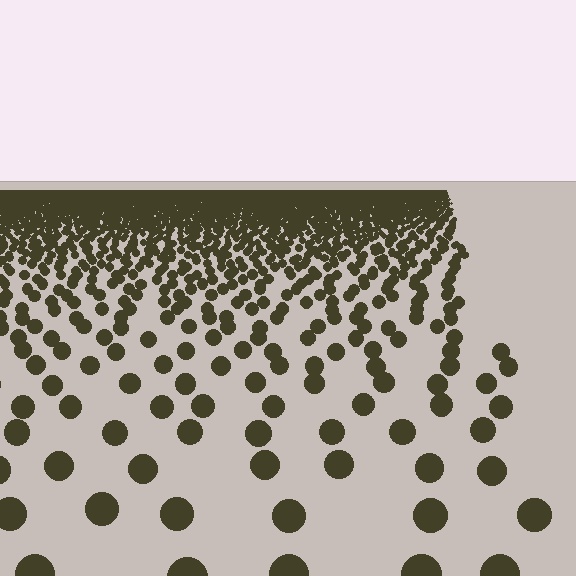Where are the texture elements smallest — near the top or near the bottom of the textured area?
Near the top.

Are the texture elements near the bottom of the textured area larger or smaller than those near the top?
Larger. Near the bottom, elements are closer to the viewer and appear at a bigger on-screen size.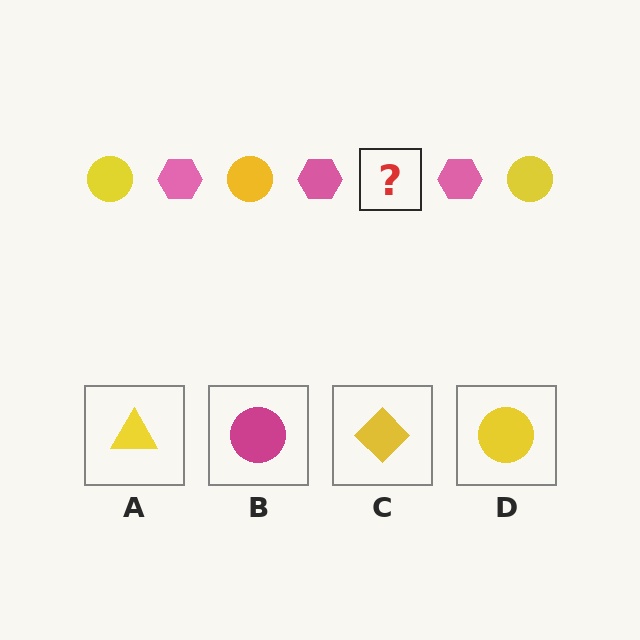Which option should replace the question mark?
Option D.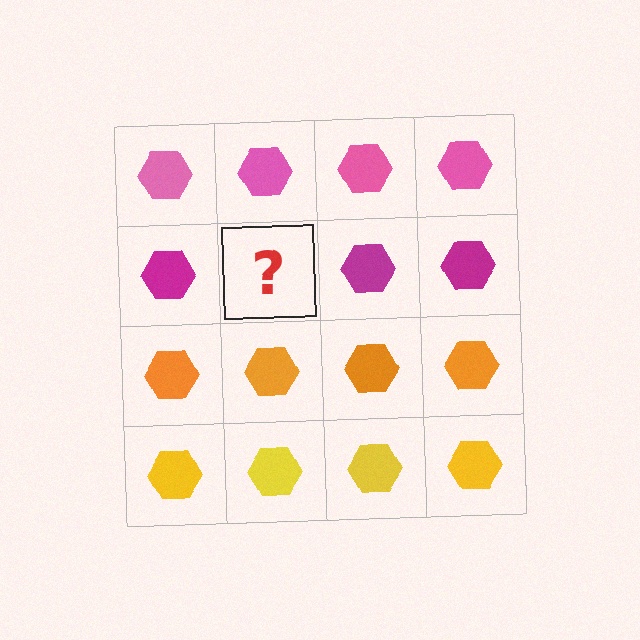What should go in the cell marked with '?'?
The missing cell should contain a magenta hexagon.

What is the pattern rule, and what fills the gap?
The rule is that each row has a consistent color. The gap should be filled with a magenta hexagon.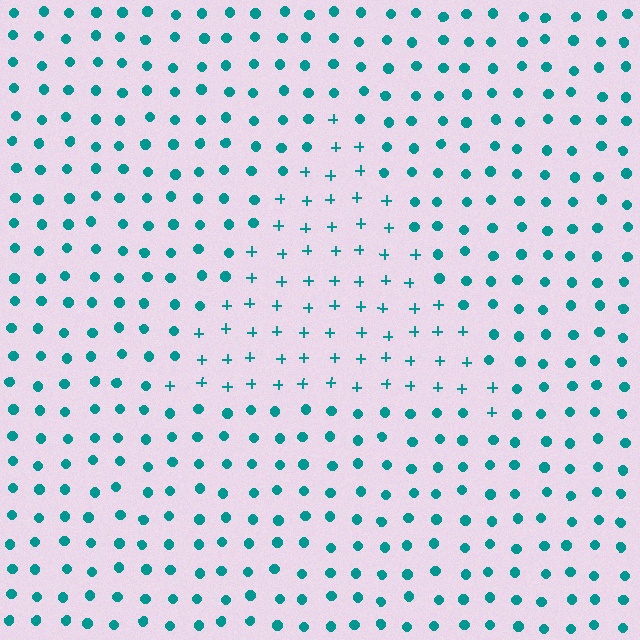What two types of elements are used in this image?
The image uses plus signs inside the triangle region and circles outside it.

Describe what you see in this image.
The image is filled with small teal elements arranged in a uniform grid. A triangle-shaped region contains plus signs, while the surrounding area contains circles. The boundary is defined purely by the change in element shape.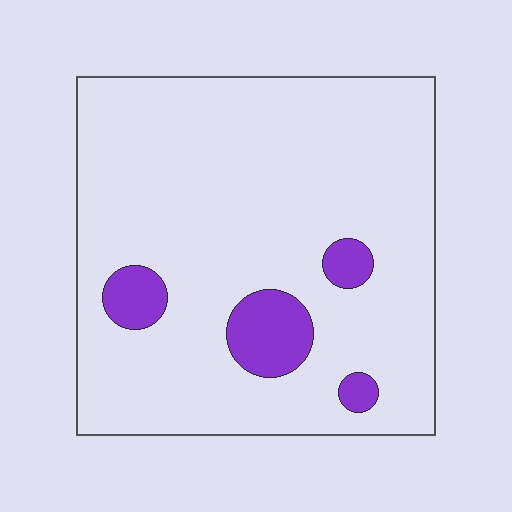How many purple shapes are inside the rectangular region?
4.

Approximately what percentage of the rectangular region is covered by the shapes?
Approximately 10%.